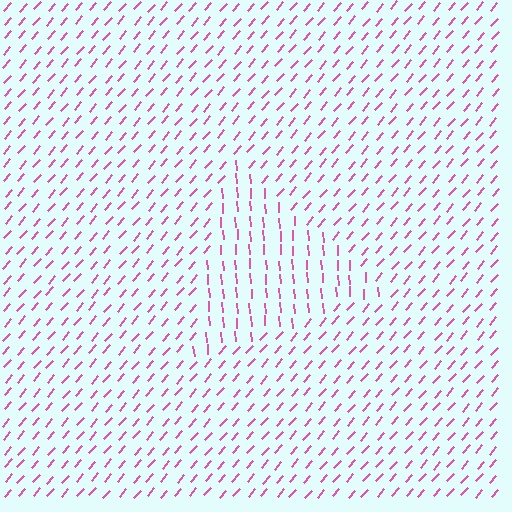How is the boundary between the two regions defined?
The boundary is defined purely by a change in line orientation (approximately 45 degrees difference). All lines are the same color and thickness.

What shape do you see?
I see a triangle.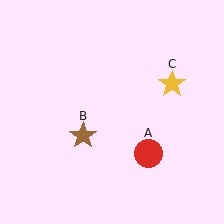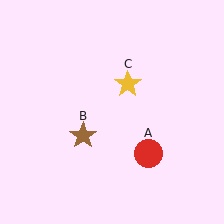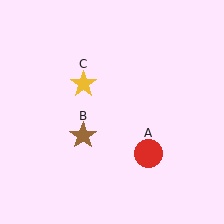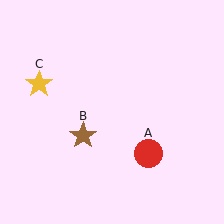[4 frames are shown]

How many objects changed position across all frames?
1 object changed position: yellow star (object C).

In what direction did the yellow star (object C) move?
The yellow star (object C) moved left.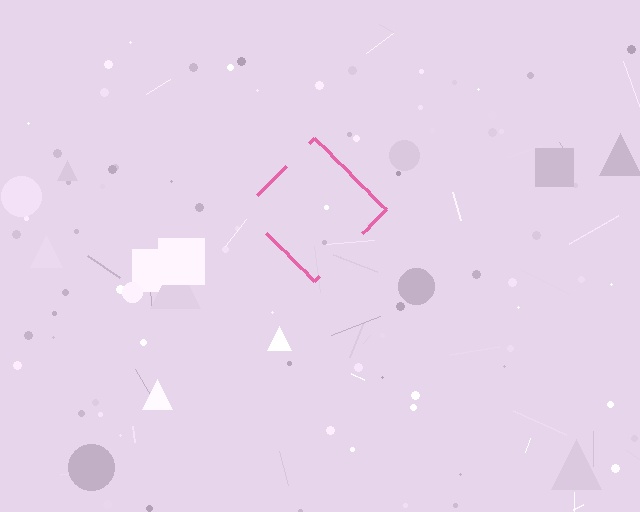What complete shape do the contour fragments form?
The contour fragments form a diamond.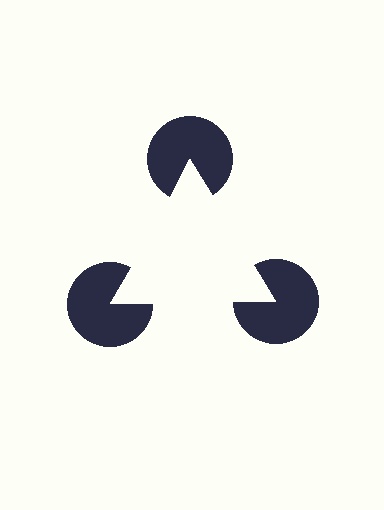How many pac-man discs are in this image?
There are 3 — one at each vertex of the illusory triangle.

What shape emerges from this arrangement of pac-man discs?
An illusory triangle — its edges are inferred from the aligned wedge cuts in the pac-man discs, not physically drawn.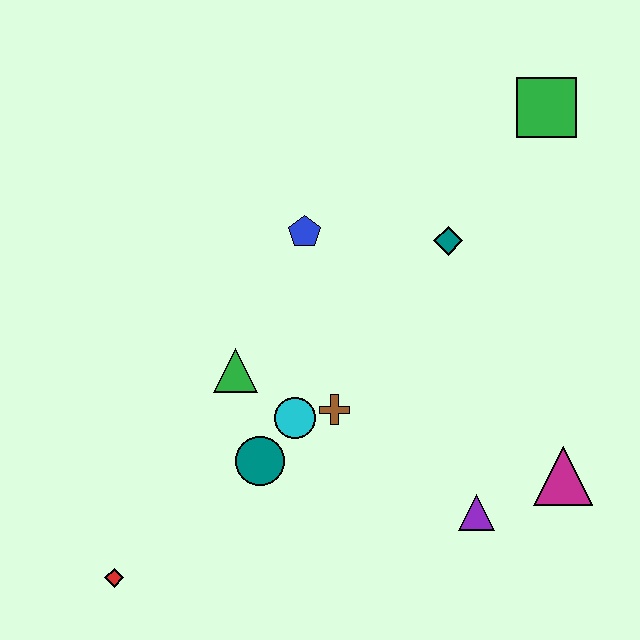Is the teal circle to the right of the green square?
No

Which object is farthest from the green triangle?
The green square is farthest from the green triangle.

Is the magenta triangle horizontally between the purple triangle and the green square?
No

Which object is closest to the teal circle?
The cyan circle is closest to the teal circle.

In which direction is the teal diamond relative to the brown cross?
The teal diamond is above the brown cross.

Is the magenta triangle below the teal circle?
Yes